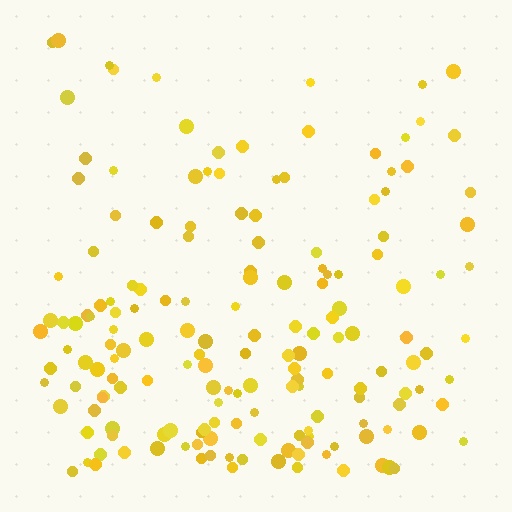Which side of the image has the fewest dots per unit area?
The top.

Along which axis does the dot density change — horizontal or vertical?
Vertical.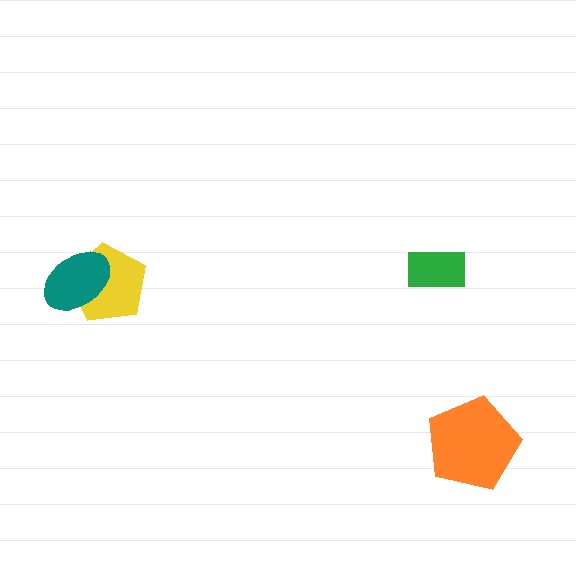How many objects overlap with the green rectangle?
0 objects overlap with the green rectangle.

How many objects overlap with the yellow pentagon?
1 object overlaps with the yellow pentagon.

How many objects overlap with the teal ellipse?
1 object overlaps with the teal ellipse.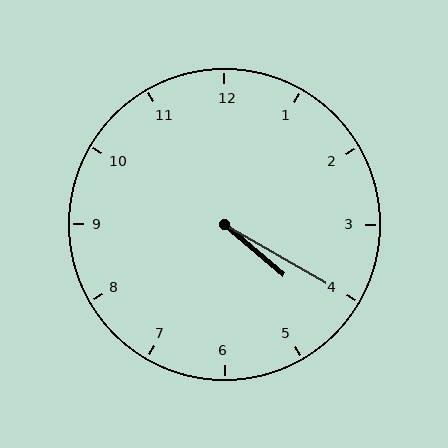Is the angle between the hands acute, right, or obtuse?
It is acute.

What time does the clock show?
4:20.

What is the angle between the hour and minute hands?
Approximately 10 degrees.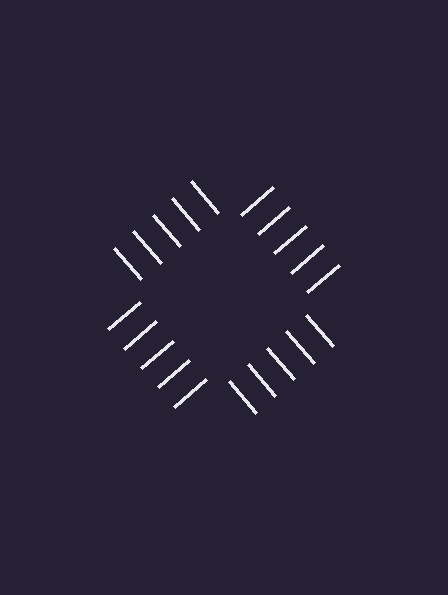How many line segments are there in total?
20 — 5 along each of the 4 edges.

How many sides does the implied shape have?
4 sides — the line-ends trace a square.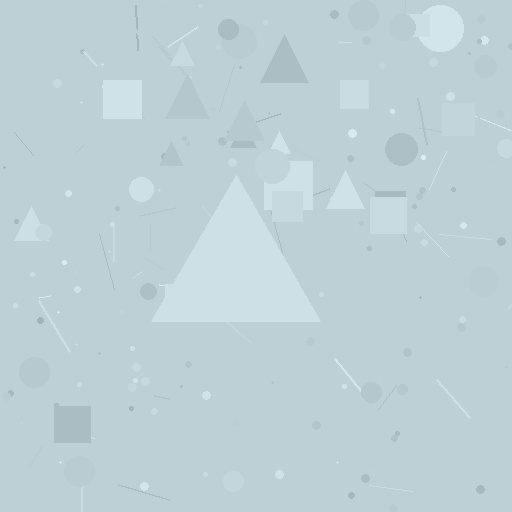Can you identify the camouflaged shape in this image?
The camouflaged shape is a triangle.